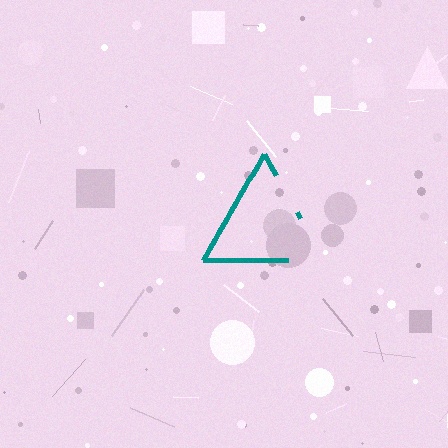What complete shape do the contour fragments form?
The contour fragments form a triangle.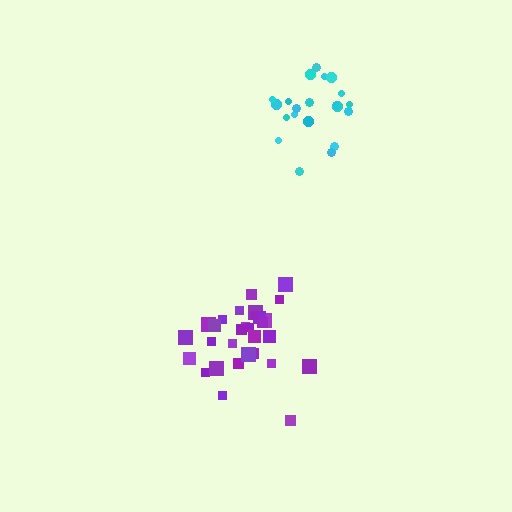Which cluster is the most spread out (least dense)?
Purple.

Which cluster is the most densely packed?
Cyan.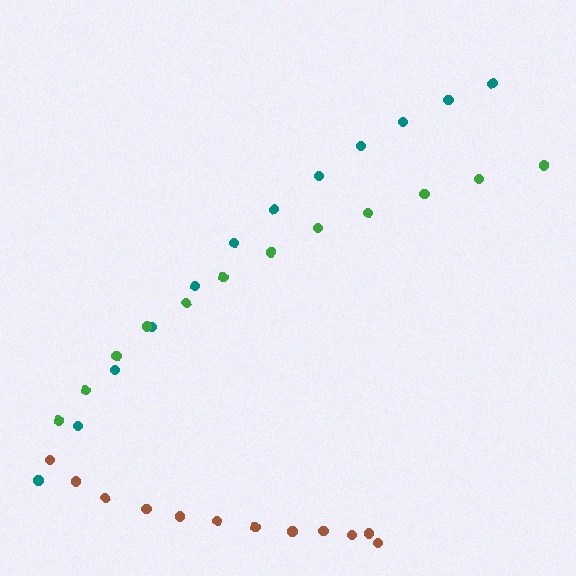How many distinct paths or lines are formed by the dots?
There are 3 distinct paths.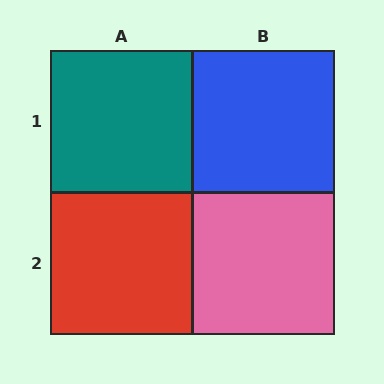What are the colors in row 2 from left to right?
Red, pink.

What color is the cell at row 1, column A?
Teal.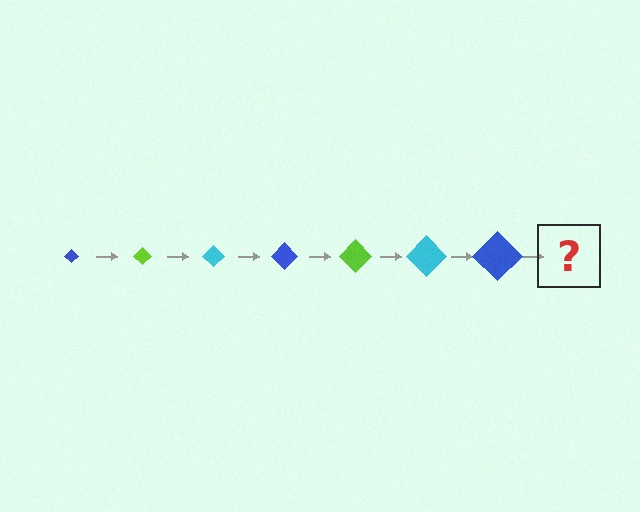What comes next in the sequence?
The next element should be a lime diamond, larger than the previous one.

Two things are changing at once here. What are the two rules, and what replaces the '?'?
The two rules are that the diamond grows larger each step and the color cycles through blue, lime, and cyan. The '?' should be a lime diamond, larger than the previous one.